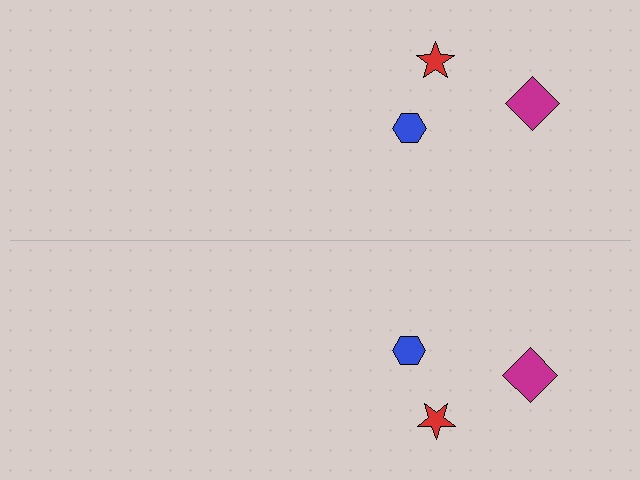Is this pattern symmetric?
Yes, this pattern has bilateral (reflection) symmetry.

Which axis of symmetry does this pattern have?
The pattern has a horizontal axis of symmetry running through the center of the image.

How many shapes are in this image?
There are 6 shapes in this image.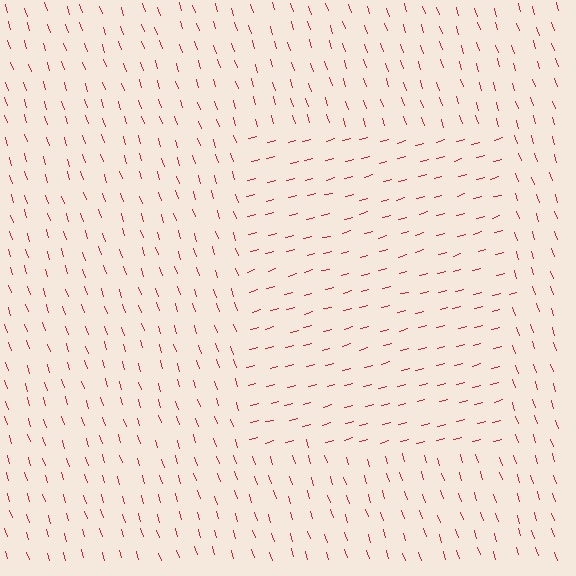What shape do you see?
I see a rectangle.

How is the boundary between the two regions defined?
The boundary is defined purely by a change in line orientation (approximately 87 degrees difference). All lines are the same color and thickness.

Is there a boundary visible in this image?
Yes, there is a texture boundary formed by a change in line orientation.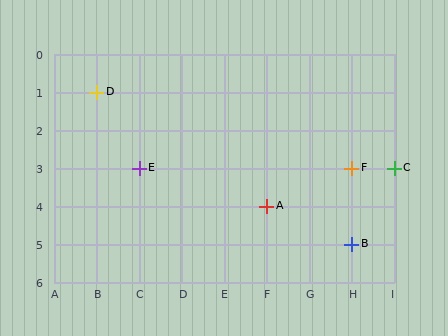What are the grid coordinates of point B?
Point B is at grid coordinates (H, 5).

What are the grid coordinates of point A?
Point A is at grid coordinates (F, 4).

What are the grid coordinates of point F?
Point F is at grid coordinates (H, 3).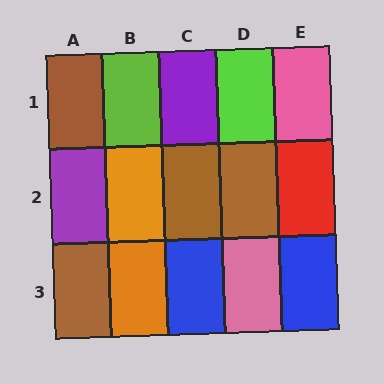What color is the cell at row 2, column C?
Brown.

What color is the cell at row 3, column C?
Blue.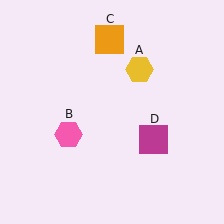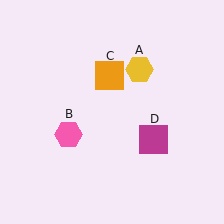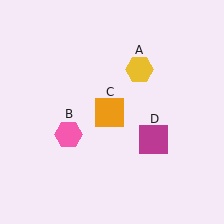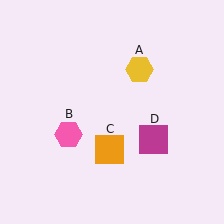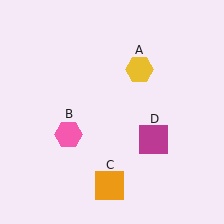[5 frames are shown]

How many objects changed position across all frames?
1 object changed position: orange square (object C).